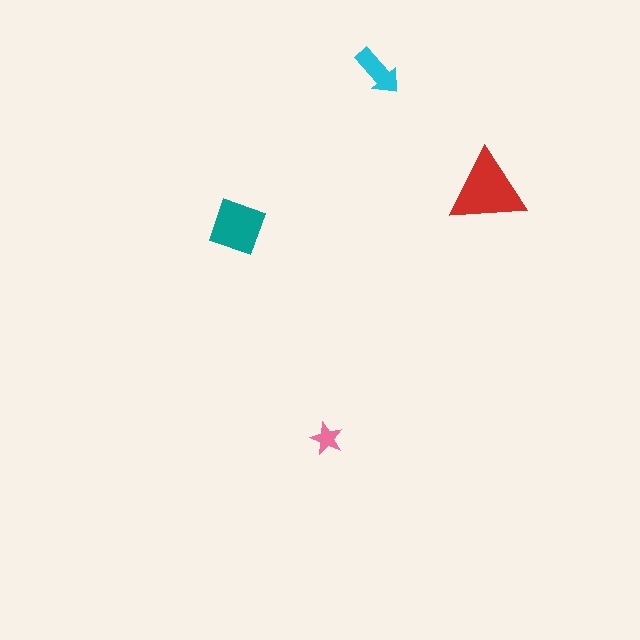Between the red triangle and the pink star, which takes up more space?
The red triangle.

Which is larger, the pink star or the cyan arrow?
The cyan arrow.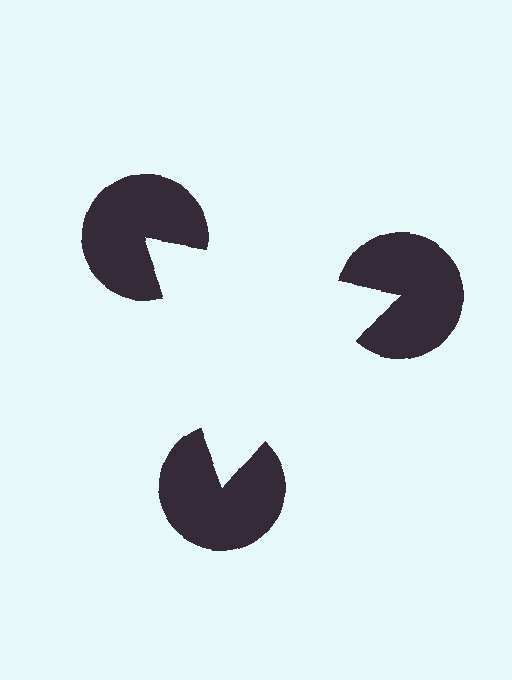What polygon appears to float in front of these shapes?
An illusory triangle — its edges are inferred from the aligned wedge cuts in the pac-man discs, not physically drawn.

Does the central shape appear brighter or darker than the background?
It typically appears slightly brighter than the background, even though no actual brightness change is drawn.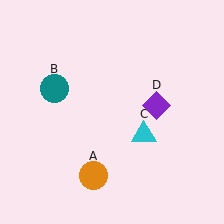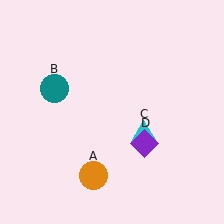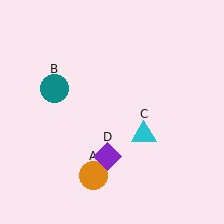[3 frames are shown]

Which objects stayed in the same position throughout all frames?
Orange circle (object A) and teal circle (object B) and cyan triangle (object C) remained stationary.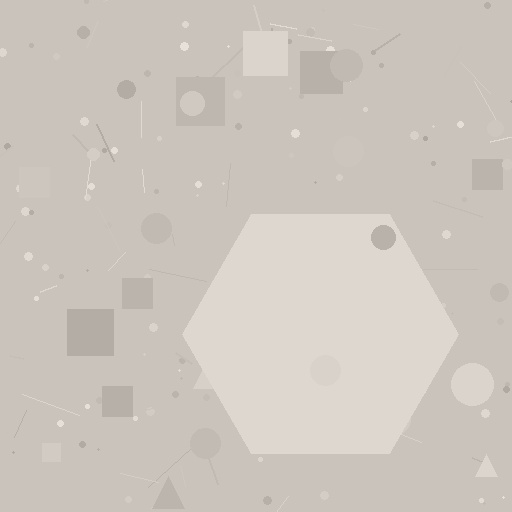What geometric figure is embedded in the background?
A hexagon is embedded in the background.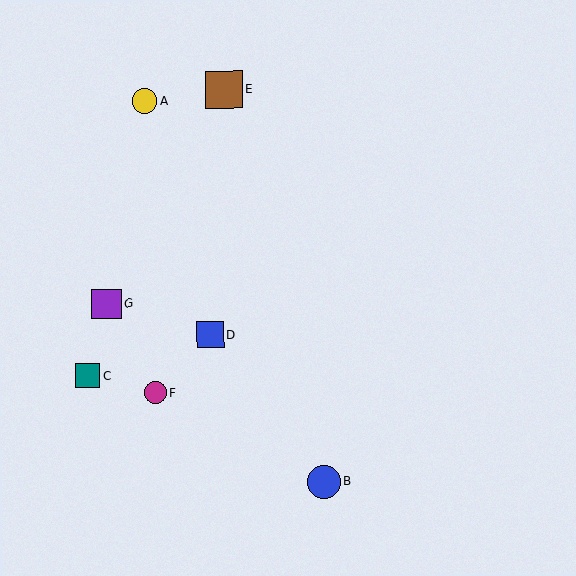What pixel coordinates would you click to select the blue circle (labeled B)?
Click at (323, 482) to select the blue circle B.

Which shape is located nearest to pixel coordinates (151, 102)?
The yellow circle (labeled A) at (145, 101) is nearest to that location.